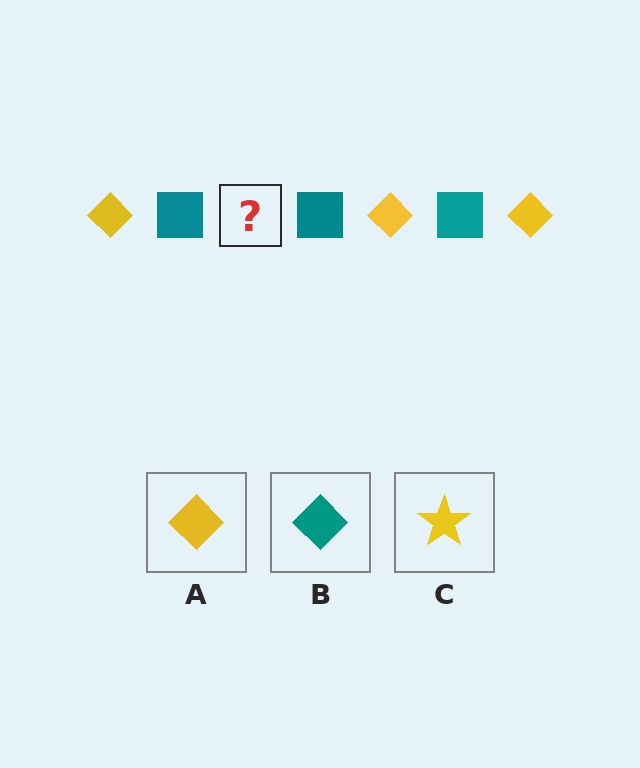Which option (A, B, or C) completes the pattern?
A.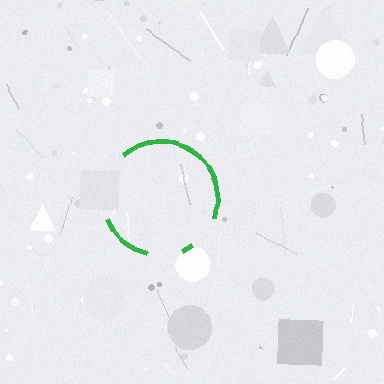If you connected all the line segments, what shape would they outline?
They would outline a circle.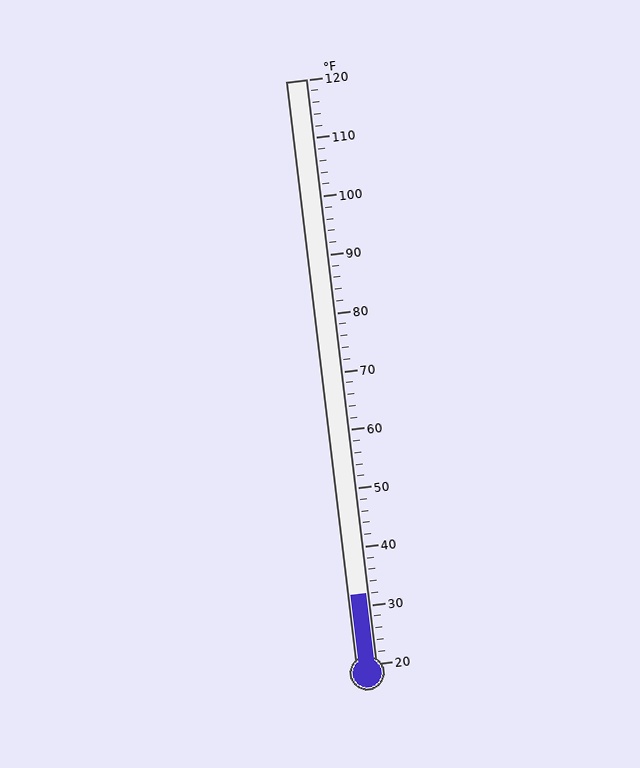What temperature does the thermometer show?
The thermometer shows approximately 32°F.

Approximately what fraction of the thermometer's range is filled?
The thermometer is filled to approximately 10% of its range.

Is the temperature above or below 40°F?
The temperature is below 40°F.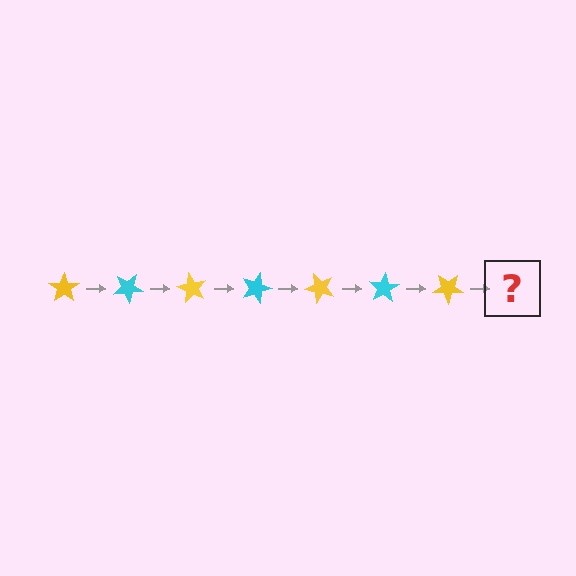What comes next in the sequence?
The next element should be a cyan star, rotated 210 degrees from the start.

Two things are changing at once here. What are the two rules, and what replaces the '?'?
The two rules are that it rotates 30 degrees each step and the color cycles through yellow and cyan. The '?' should be a cyan star, rotated 210 degrees from the start.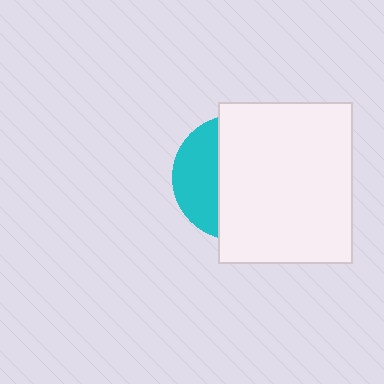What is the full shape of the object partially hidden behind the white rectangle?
The partially hidden object is a cyan circle.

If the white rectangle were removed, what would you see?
You would see the complete cyan circle.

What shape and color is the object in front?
The object in front is a white rectangle.